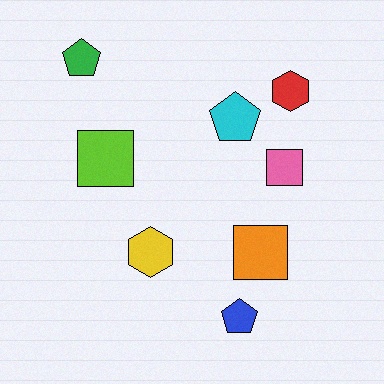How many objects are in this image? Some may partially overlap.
There are 8 objects.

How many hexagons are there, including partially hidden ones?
There are 2 hexagons.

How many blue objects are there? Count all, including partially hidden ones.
There is 1 blue object.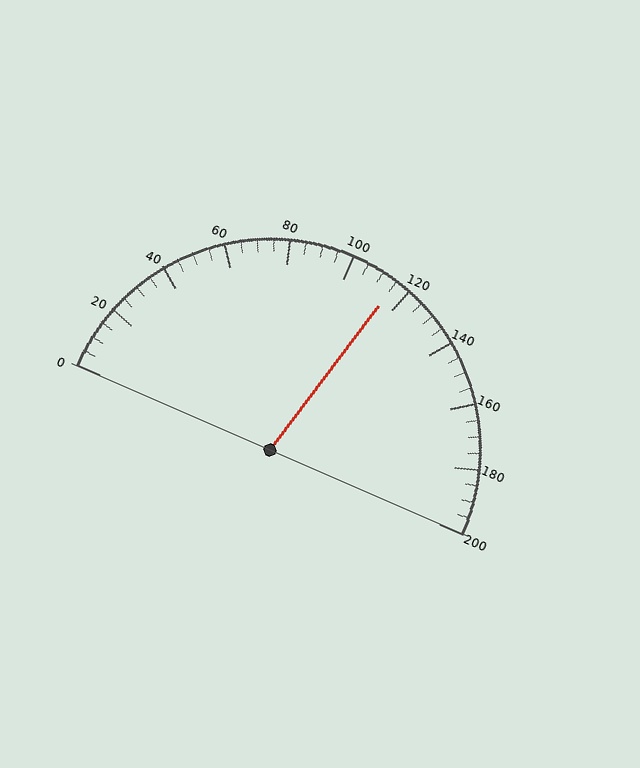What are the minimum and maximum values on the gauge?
The gauge ranges from 0 to 200.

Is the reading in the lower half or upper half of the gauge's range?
The reading is in the upper half of the range (0 to 200).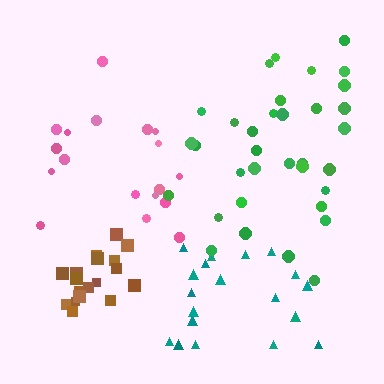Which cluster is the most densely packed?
Brown.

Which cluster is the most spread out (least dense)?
Teal.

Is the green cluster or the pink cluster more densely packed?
Green.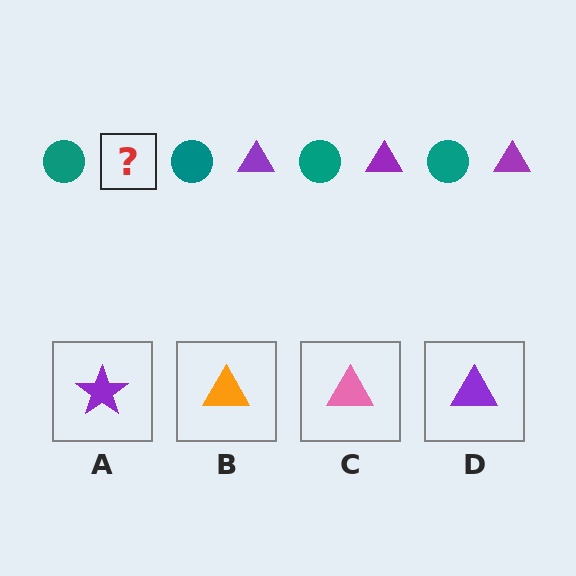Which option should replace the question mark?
Option D.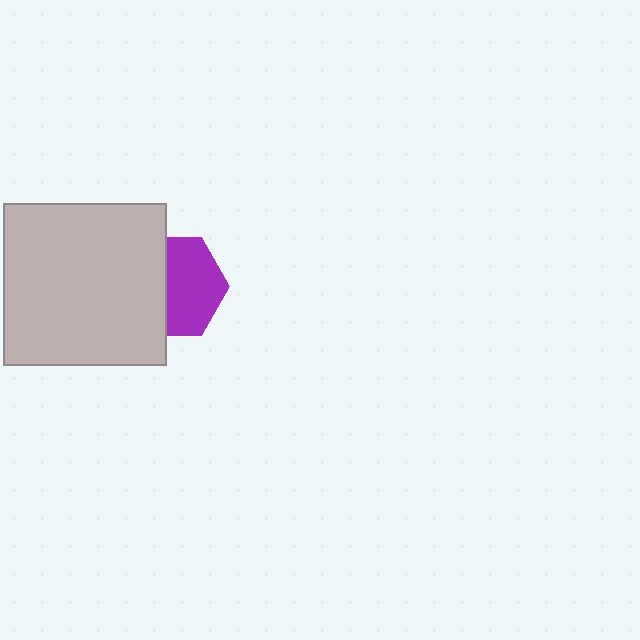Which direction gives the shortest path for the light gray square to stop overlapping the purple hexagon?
Moving left gives the shortest separation.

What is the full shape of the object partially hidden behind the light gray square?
The partially hidden object is a purple hexagon.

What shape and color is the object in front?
The object in front is a light gray square.